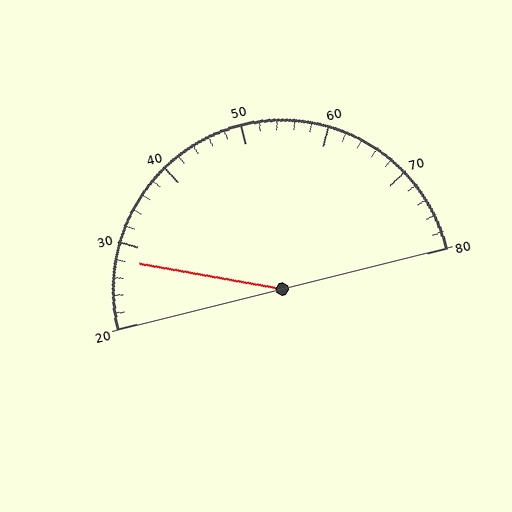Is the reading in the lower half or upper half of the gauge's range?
The reading is in the lower half of the range (20 to 80).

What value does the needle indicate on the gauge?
The needle indicates approximately 28.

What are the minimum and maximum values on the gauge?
The gauge ranges from 20 to 80.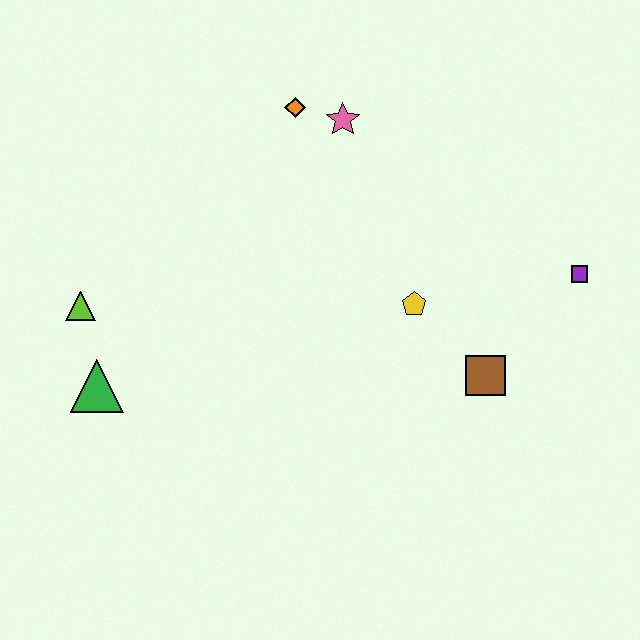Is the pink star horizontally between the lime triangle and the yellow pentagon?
Yes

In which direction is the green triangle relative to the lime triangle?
The green triangle is below the lime triangle.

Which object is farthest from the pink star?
The green triangle is farthest from the pink star.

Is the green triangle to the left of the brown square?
Yes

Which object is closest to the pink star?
The orange diamond is closest to the pink star.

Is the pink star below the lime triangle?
No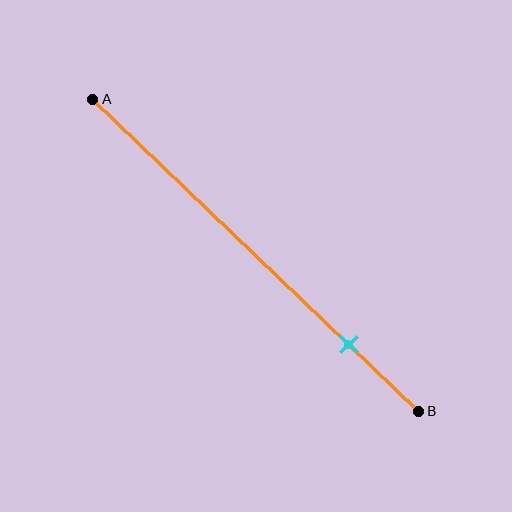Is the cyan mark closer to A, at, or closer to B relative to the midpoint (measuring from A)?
The cyan mark is closer to point B than the midpoint of segment AB.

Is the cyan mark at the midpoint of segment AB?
No, the mark is at about 80% from A, not at the 50% midpoint.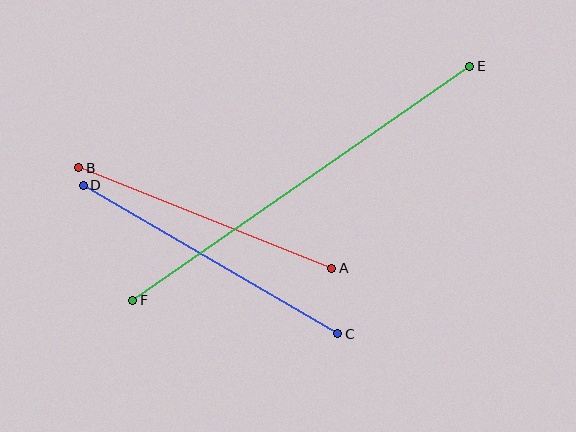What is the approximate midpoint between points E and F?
The midpoint is at approximately (301, 183) pixels.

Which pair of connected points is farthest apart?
Points E and F are farthest apart.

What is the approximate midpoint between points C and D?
The midpoint is at approximately (210, 259) pixels.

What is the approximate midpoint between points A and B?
The midpoint is at approximately (205, 218) pixels.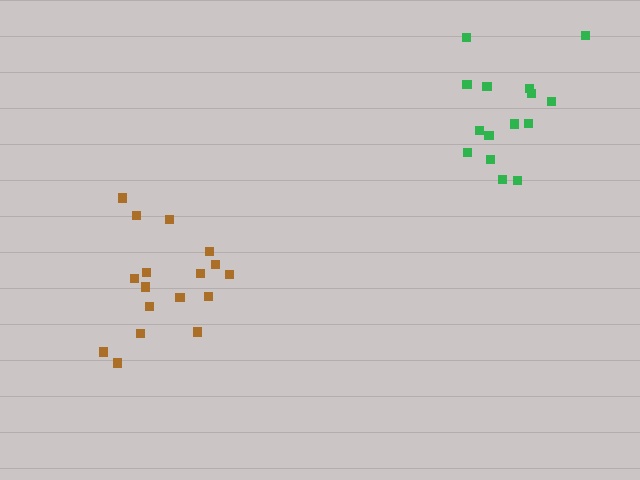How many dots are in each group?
Group 1: 17 dots, Group 2: 15 dots (32 total).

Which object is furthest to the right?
The green cluster is rightmost.